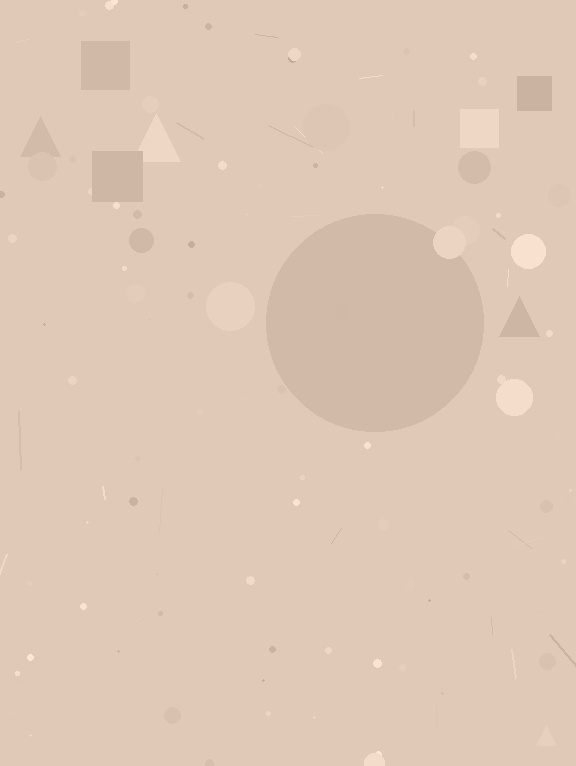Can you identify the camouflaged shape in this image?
The camouflaged shape is a circle.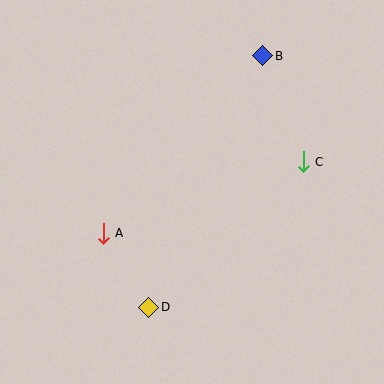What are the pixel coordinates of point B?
Point B is at (263, 56).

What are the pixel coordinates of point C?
Point C is at (303, 162).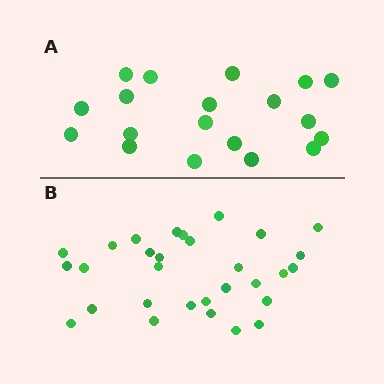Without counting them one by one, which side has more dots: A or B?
Region B (the bottom region) has more dots.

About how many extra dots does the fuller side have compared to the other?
Region B has roughly 12 or so more dots than region A.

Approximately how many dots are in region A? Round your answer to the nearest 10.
About 20 dots. (The exact count is 19, which rounds to 20.)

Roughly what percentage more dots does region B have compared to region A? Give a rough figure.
About 60% more.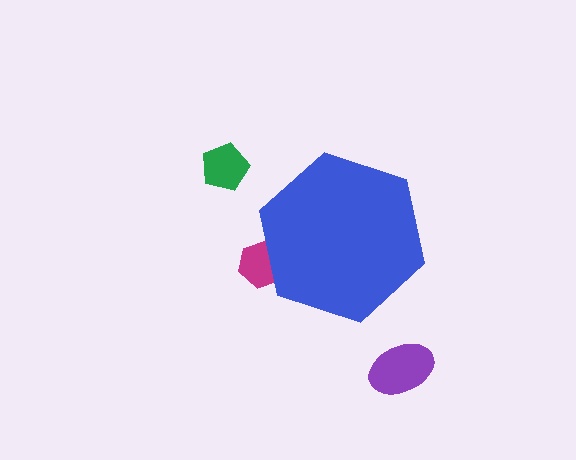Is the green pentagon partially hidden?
No, the green pentagon is fully visible.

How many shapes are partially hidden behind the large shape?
1 shape is partially hidden.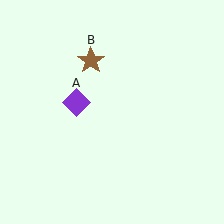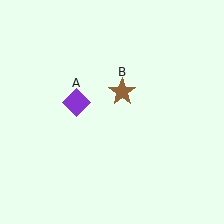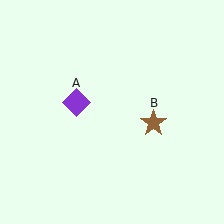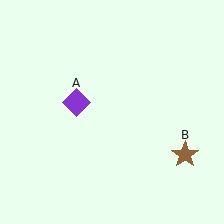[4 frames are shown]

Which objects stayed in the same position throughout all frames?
Purple diamond (object A) remained stationary.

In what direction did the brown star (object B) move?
The brown star (object B) moved down and to the right.